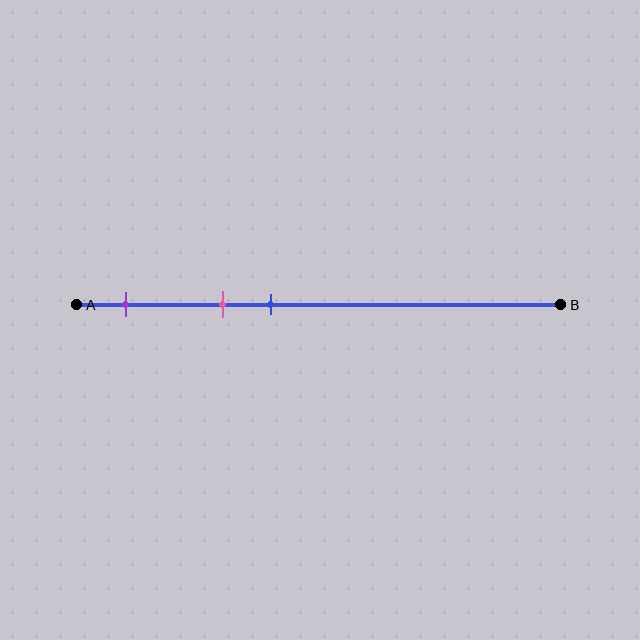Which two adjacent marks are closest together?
The pink and blue marks are the closest adjacent pair.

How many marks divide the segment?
There are 3 marks dividing the segment.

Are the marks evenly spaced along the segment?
Yes, the marks are approximately evenly spaced.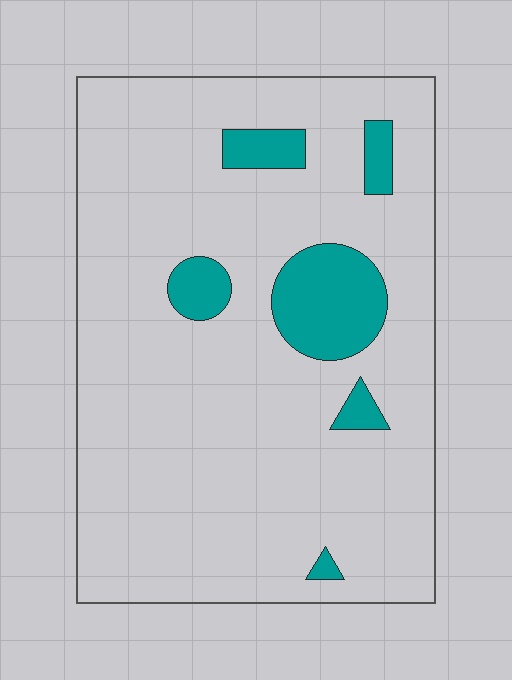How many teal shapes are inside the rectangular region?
6.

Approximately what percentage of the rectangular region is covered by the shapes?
Approximately 10%.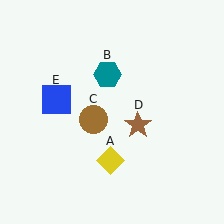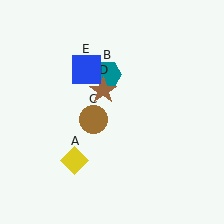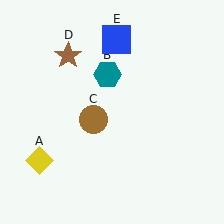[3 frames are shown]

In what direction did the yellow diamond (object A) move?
The yellow diamond (object A) moved left.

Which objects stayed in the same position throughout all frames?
Teal hexagon (object B) and brown circle (object C) remained stationary.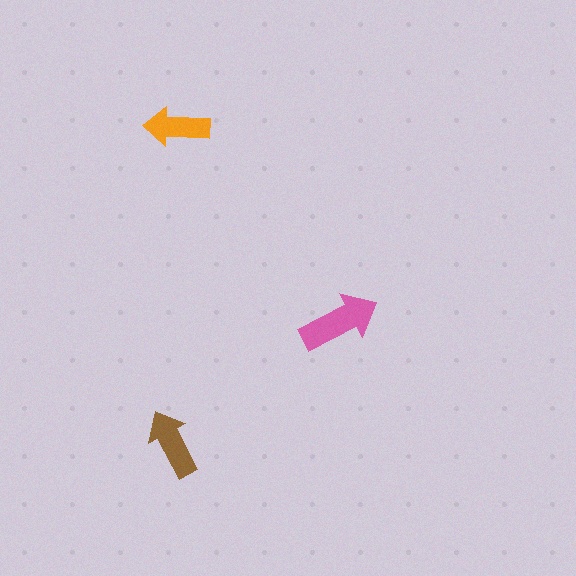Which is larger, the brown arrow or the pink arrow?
The pink one.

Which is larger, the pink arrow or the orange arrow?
The pink one.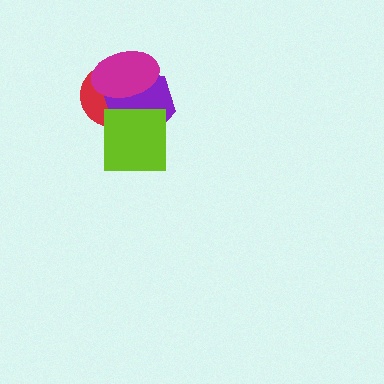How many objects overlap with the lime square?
2 objects overlap with the lime square.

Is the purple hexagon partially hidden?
Yes, it is partially covered by another shape.